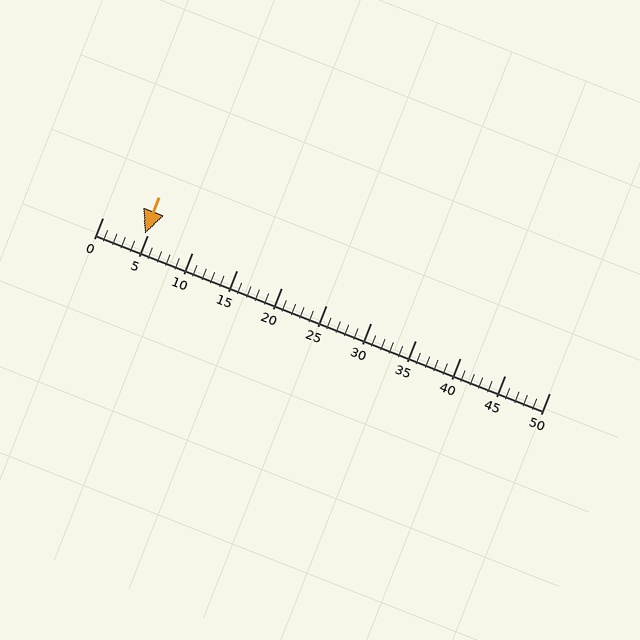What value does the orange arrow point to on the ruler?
The orange arrow points to approximately 5.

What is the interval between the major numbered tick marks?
The major tick marks are spaced 5 units apart.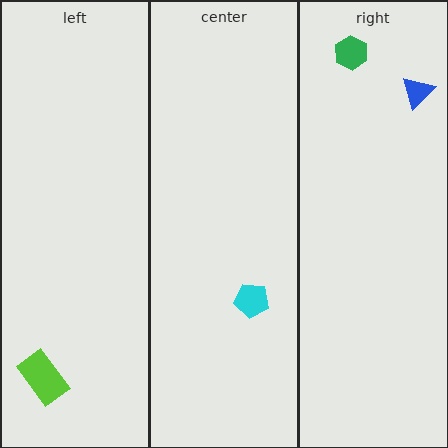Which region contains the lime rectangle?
The left region.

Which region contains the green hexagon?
The right region.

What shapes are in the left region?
The lime rectangle.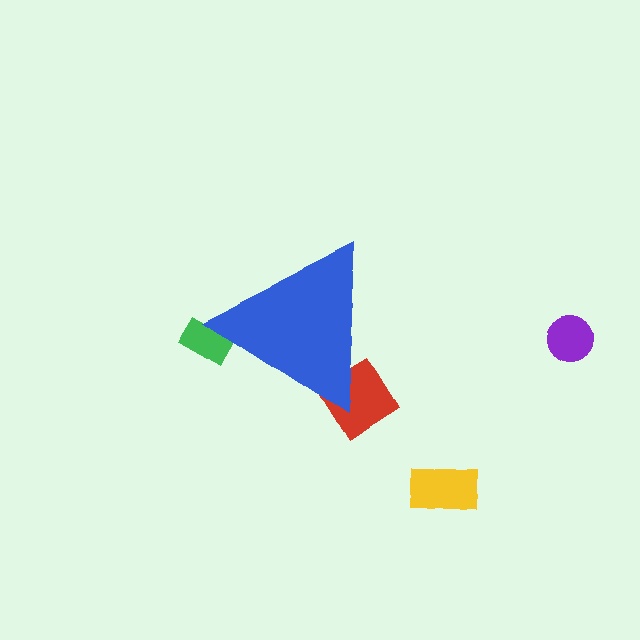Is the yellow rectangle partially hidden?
No, the yellow rectangle is fully visible.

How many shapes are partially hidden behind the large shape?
2 shapes are partially hidden.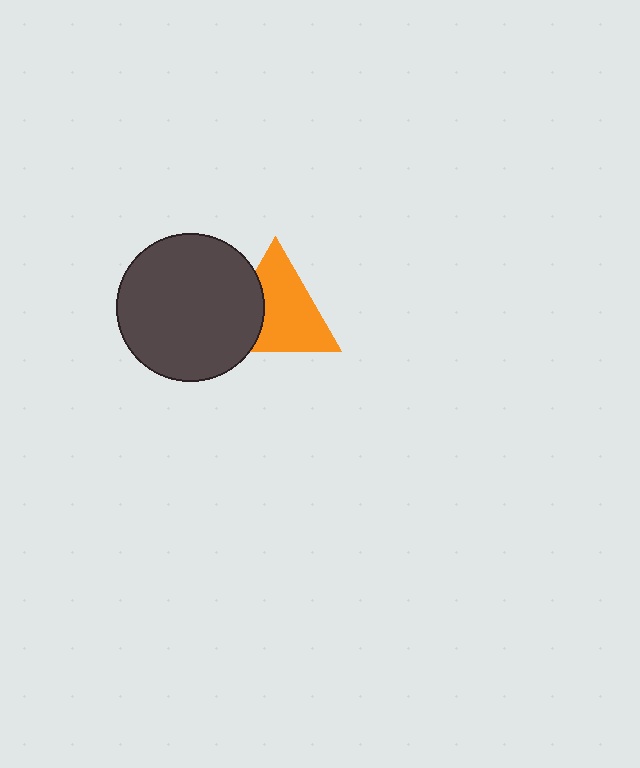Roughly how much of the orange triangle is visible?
Most of it is visible (roughly 70%).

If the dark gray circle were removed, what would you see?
You would see the complete orange triangle.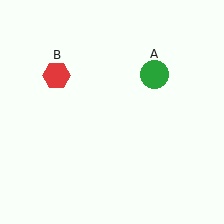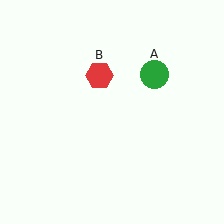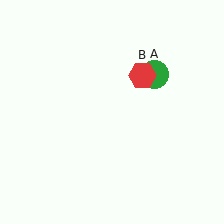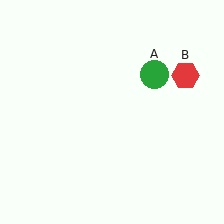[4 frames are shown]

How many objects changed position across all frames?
1 object changed position: red hexagon (object B).